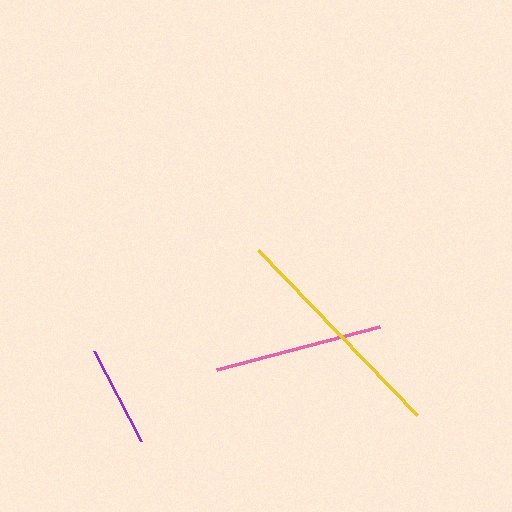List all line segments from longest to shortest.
From longest to shortest: yellow, pink, purple.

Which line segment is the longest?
The yellow line is the longest at approximately 229 pixels.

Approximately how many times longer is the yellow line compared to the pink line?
The yellow line is approximately 1.4 times the length of the pink line.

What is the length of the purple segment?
The purple segment is approximately 101 pixels long.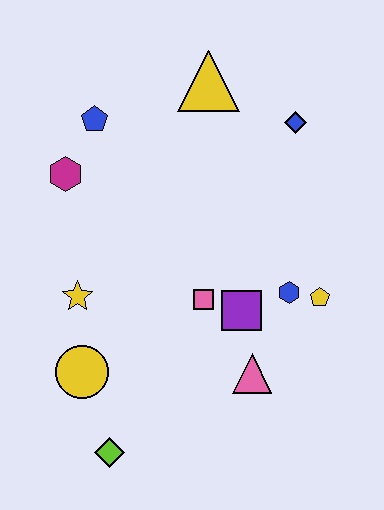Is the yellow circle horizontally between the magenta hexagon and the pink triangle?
Yes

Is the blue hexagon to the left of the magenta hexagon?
No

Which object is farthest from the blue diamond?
The lime diamond is farthest from the blue diamond.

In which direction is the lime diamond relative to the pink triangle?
The lime diamond is to the left of the pink triangle.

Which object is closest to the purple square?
The pink square is closest to the purple square.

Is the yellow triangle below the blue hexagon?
No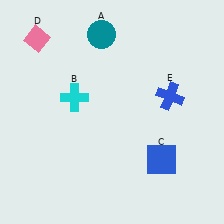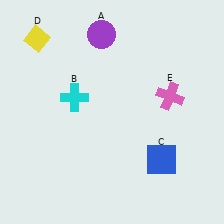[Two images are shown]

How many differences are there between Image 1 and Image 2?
There are 3 differences between the two images.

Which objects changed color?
A changed from teal to purple. D changed from pink to yellow. E changed from blue to pink.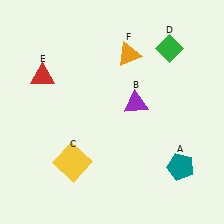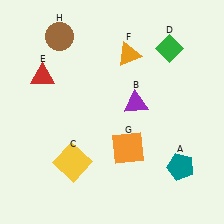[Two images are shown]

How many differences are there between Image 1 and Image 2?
There are 2 differences between the two images.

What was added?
An orange square (G), a brown circle (H) were added in Image 2.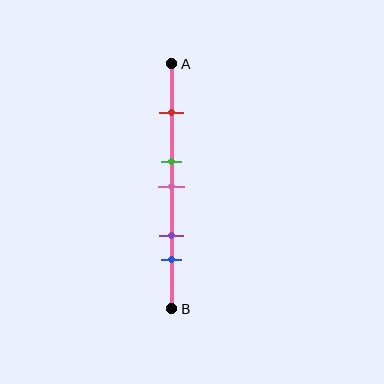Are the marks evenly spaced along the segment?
No, the marks are not evenly spaced.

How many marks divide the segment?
There are 5 marks dividing the segment.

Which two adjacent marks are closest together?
The green and pink marks are the closest adjacent pair.